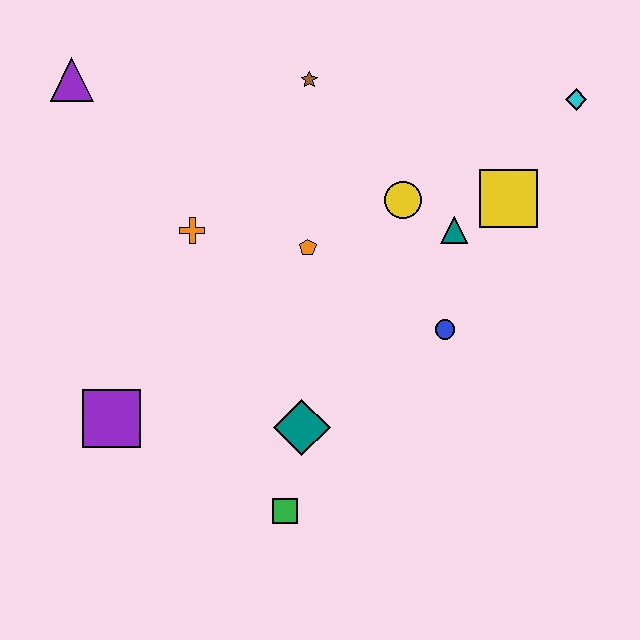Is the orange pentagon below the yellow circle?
Yes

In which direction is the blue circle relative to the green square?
The blue circle is above the green square.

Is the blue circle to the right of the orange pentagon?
Yes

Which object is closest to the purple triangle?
The orange cross is closest to the purple triangle.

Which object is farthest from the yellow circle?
The purple square is farthest from the yellow circle.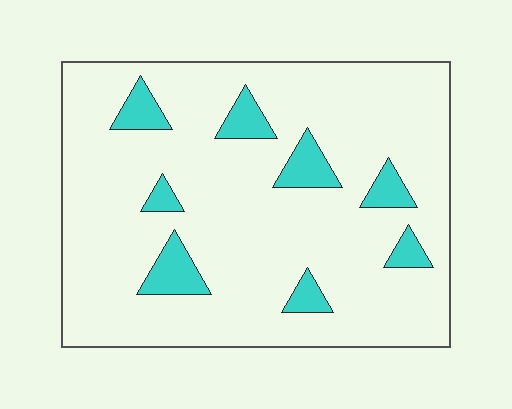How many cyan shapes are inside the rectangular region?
8.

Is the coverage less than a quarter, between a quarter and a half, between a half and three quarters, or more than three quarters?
Less than a quarter.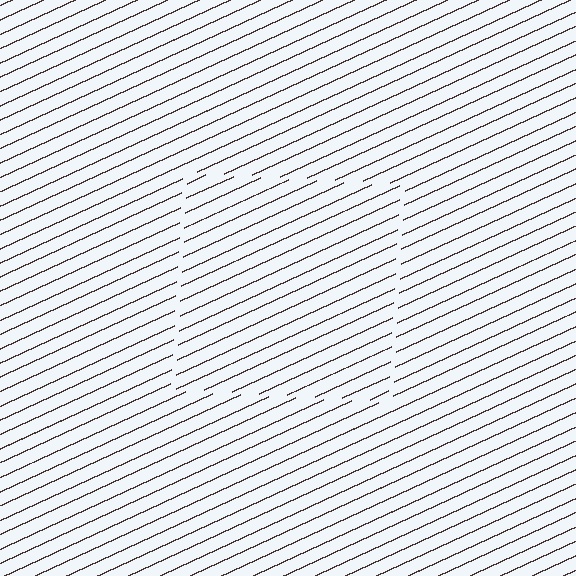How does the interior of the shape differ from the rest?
The interior of the shape contains the same grating, shifted by half a period — the contour is defined by the phase discontinuity where line-ends from the inner and outer gratings abut.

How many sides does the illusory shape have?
4 sides — the line-ends trace a square.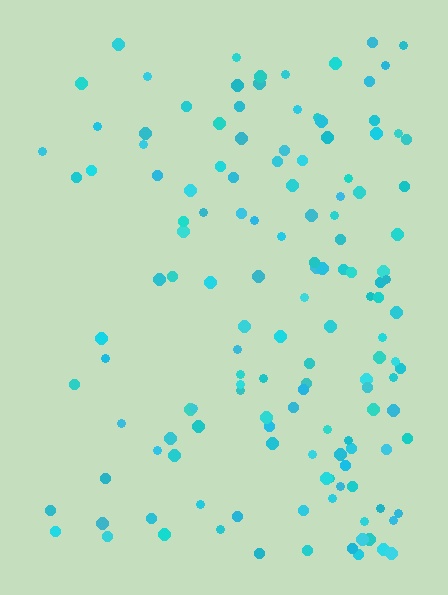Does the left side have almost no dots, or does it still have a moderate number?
Still a moderate number, just noticeably fewer than the right.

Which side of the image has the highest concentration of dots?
The right.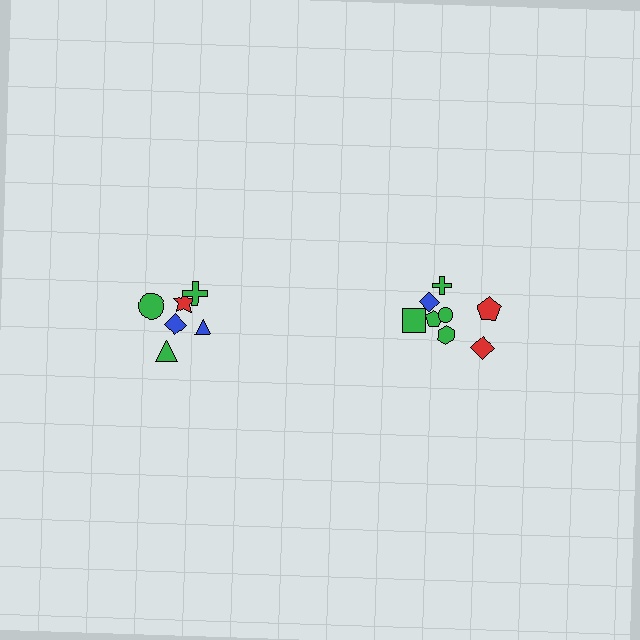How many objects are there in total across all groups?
There are 14 objects.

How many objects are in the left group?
There are 6 objects.